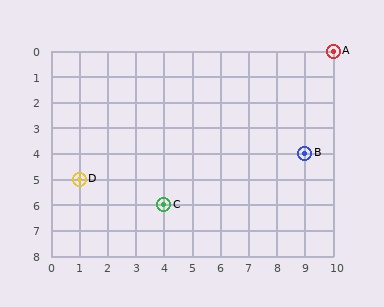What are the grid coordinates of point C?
Point C is at grid coordinates (4, 6).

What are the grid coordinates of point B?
Point B is at grid coordinates (9, 4).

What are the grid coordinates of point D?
Point D is at grid coordinates (1, 5).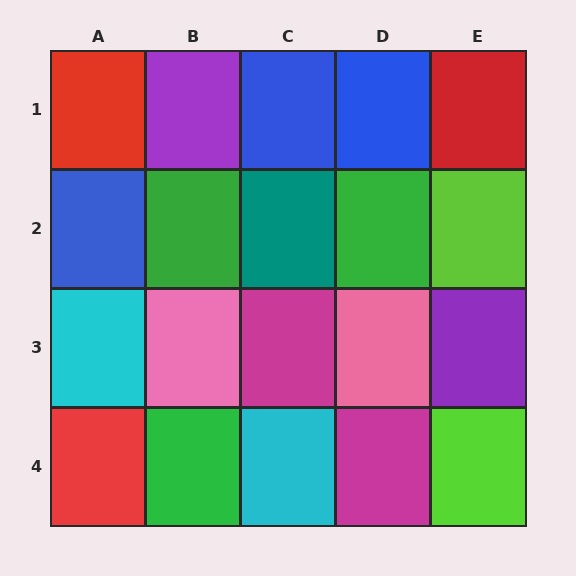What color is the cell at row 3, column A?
Cyan.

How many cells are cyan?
2 cells are cyan.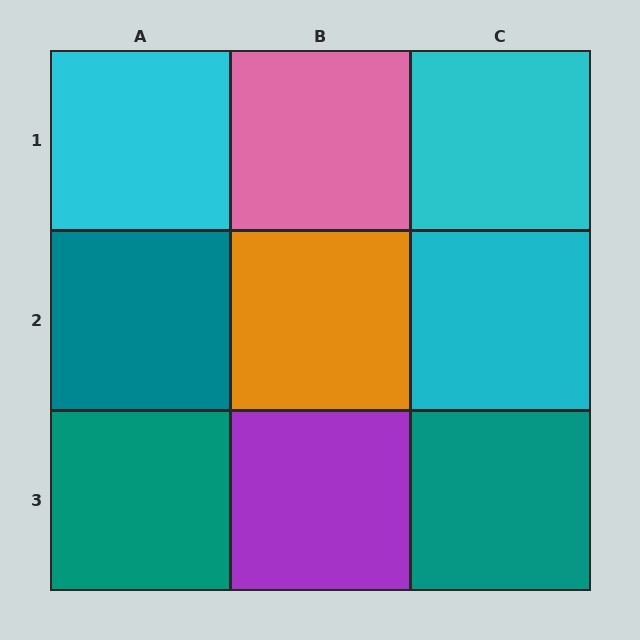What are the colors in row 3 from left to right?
Teal, purple, teal.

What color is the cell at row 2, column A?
Teal.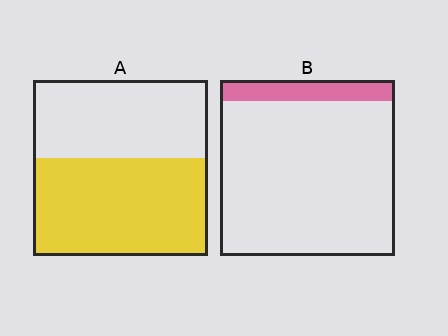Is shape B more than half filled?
No.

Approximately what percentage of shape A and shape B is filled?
A is approximately 55% and B is approximately 10%.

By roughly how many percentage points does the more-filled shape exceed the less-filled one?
By roughly 45 percentage points (A over B).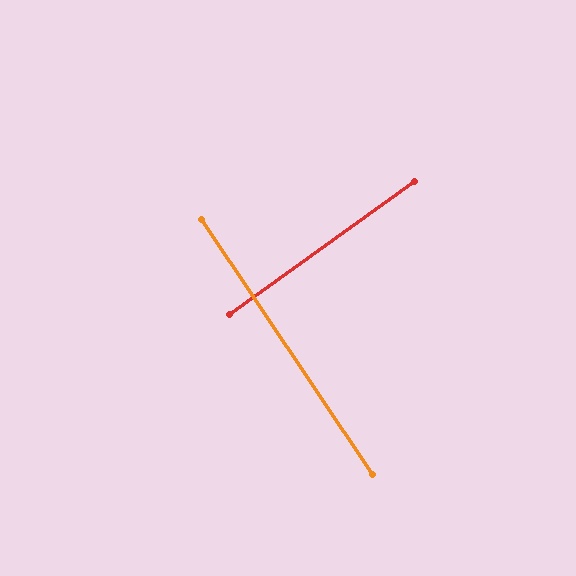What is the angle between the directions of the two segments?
Approximately 88 degrees.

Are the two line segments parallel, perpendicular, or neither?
Perpendicular — they meet at approximately 88°.